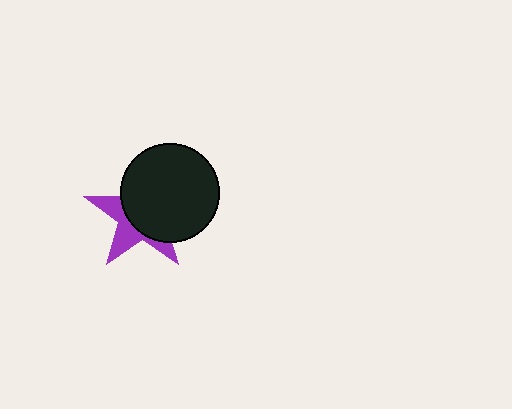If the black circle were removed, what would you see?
You would see the complete purple star.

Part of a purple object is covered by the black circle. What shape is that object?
It is a star.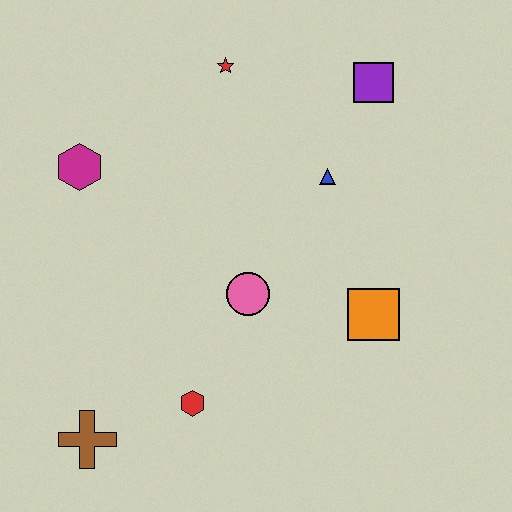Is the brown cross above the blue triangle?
No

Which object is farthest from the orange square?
The magenta hexagon is farthest from the orange square.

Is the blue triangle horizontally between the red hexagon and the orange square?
Yes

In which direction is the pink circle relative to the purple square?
The pink circle is below the purple square.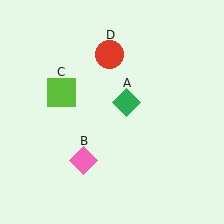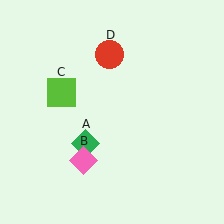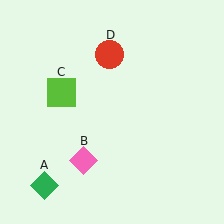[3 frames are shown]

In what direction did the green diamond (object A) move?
The green diamond (object A) moved down and to the left.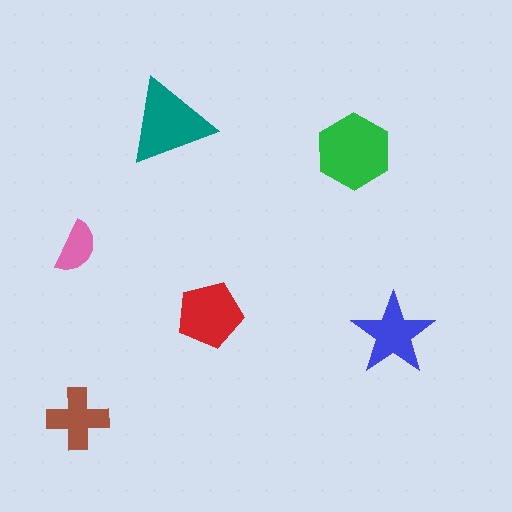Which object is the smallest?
The pink semicircle.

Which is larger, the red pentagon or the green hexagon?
The green hexagon.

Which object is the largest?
The green hexagon.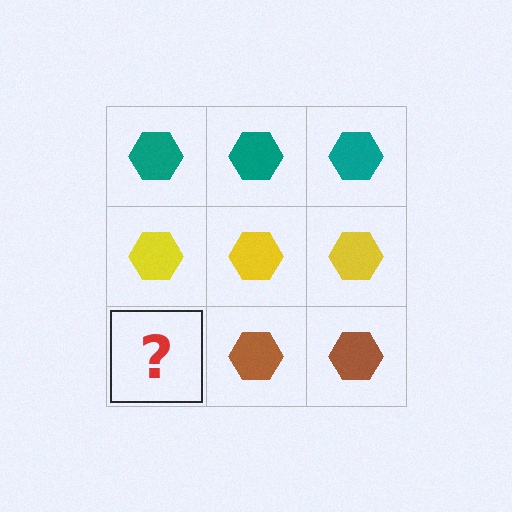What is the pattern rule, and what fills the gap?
The rule is that each row has a consistent color. The gap should be filled with a brown hexagon.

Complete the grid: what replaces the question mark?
The question mark should be replaced with a brown hexagon.